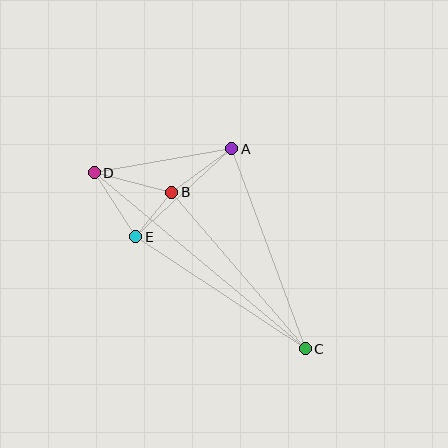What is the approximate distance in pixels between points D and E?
The distance between D and E is approximately 77 pixels.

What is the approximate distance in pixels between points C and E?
The distance between C and E is approximately 203 pixels.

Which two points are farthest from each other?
Points C and D are farthest from each other.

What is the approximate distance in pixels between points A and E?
The distance between A and E is approximately 130 pixels.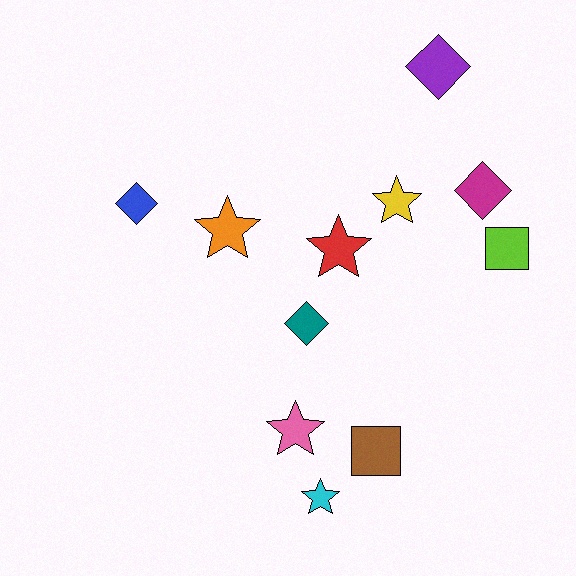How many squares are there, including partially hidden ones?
There are 2 squares.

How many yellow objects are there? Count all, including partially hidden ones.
There is 1 yellow object.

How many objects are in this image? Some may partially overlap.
There are 11 objects.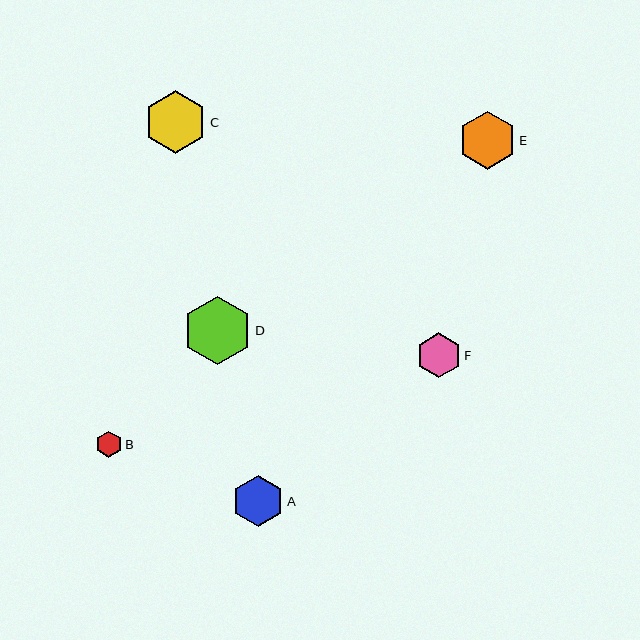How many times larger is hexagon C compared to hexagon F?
Hexagon C is approximately 1.4 times the size of hexagon F.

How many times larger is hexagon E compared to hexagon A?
Hexagon E is approximately 1.1 times the size of hexagon A.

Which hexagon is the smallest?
Hexagon B is the smallest with a size of approximately 26 pixels.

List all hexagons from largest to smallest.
From largest to smallest: D, C, E, A, F, B.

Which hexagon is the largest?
Hexagon D is the largest with a size of approximately 68 pixels.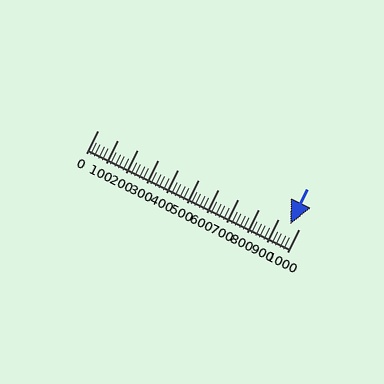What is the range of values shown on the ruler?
The ruler shows values from 0 to 1000.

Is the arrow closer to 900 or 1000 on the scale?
The arrow is closer to 1000.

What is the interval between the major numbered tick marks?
The major tick marks are spaced 100 units apart.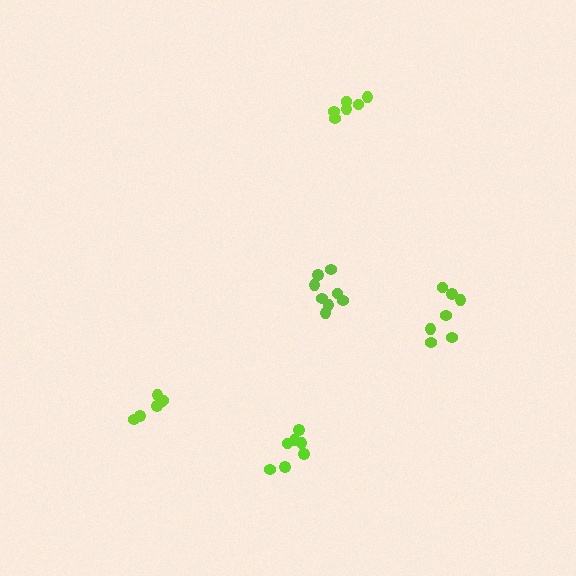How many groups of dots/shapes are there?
There are 5 groups.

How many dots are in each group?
Group 1: 7 dots, Group 2: 6 dots, Group 3: 8 dots, Group 4: 7 dots, Group 5: 6 dots (34 total).